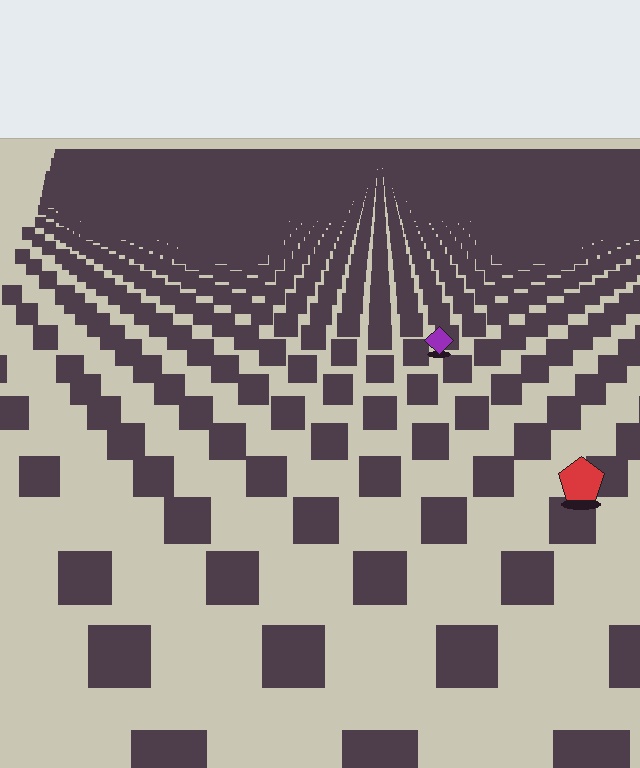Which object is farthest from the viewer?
The purple diamond is farthest from the viewer. It appears smaller and the ground texture around it is denser.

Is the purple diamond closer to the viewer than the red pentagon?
No. The red pentagon is closer — you can tell from the texture gradient: the ground texture is coarser near it.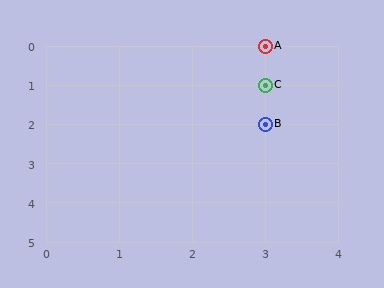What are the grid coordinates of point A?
Point A is at grid coordinates (3, 0).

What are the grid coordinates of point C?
Point C is at grid coordinates (3, 1).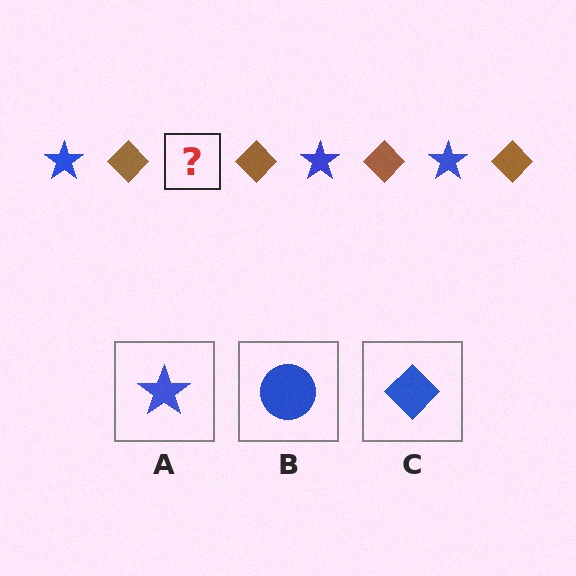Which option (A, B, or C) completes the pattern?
A.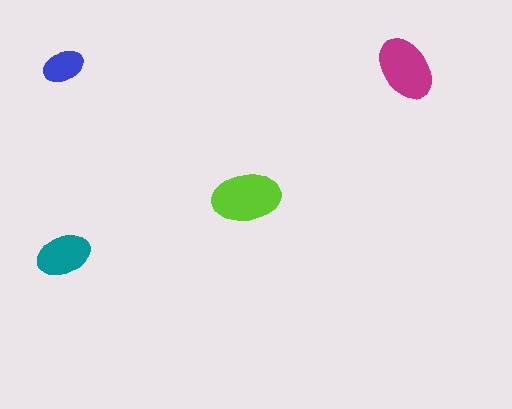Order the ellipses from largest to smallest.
the lime one, the magenta one, the teal one, the blue one.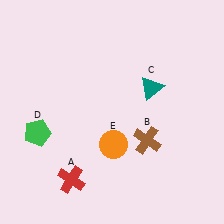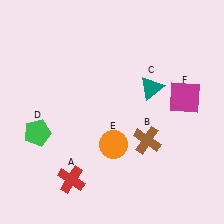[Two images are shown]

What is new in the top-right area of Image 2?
A magenta square (F) was added in the top-right area of Image 2.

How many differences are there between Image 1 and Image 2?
There is 1 difference between the two images.